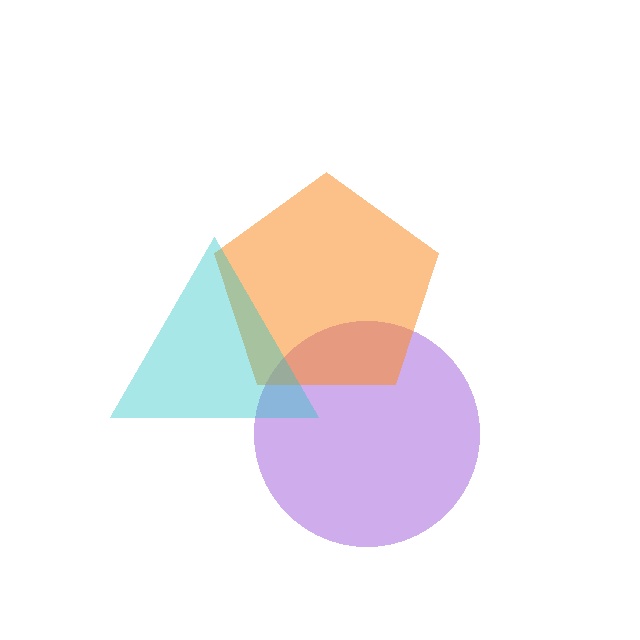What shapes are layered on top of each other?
The layered shapes are: a purple circle, an orange pentagon, a cyan triangle.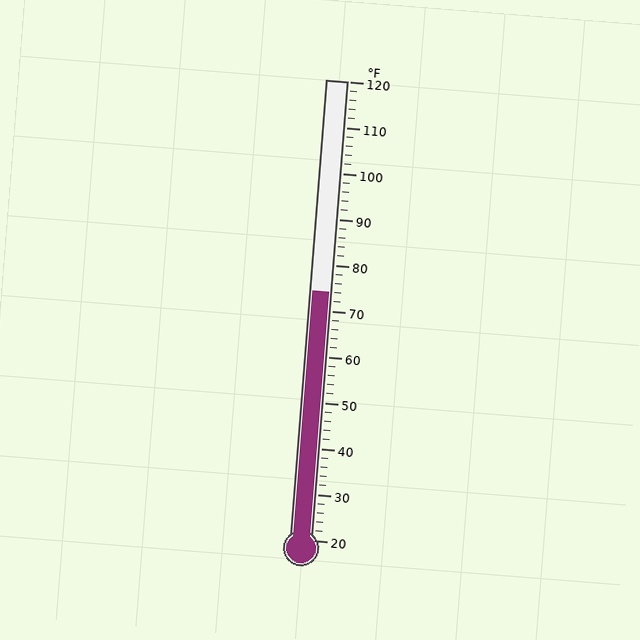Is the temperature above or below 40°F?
The temperature is above 40°F.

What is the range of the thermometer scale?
The thermometer scale ranges from 20°F to 120°F.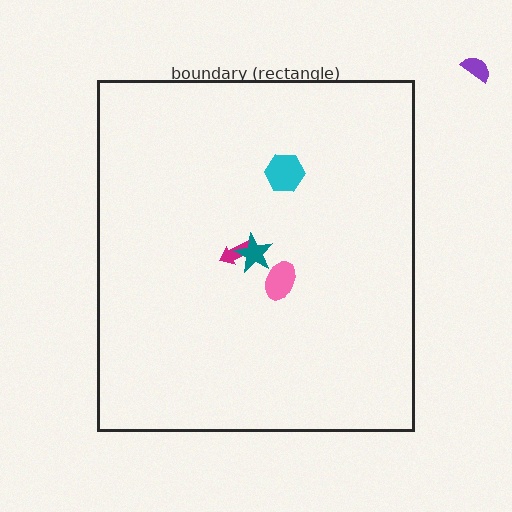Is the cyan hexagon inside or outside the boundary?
Inside.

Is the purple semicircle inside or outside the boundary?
Outside.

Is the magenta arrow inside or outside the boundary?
Inside.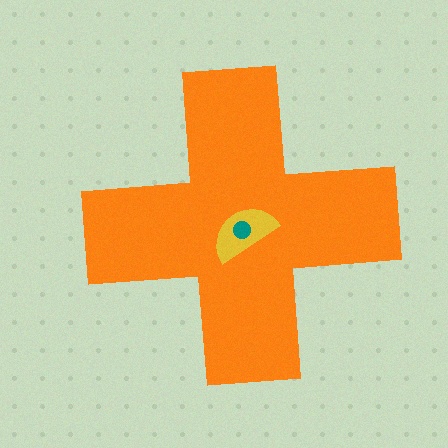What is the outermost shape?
The orange cross.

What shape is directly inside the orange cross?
The yellow semicircle.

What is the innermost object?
The teal circle.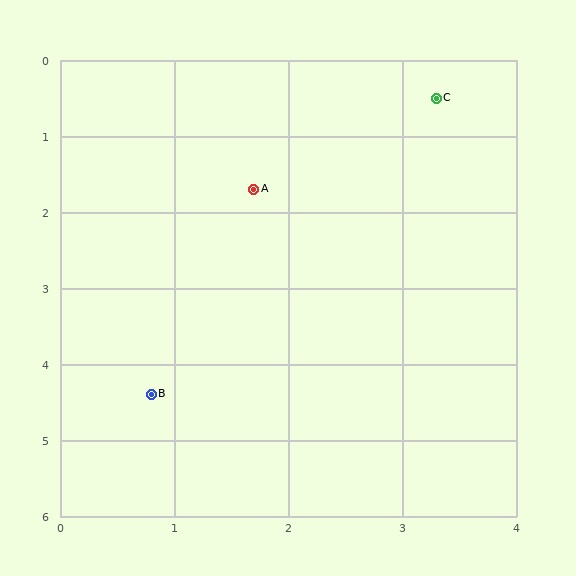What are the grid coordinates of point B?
Point B is at approximately (0.8, 4.4).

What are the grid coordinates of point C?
Point C is at approximately (3.3, 0.5).